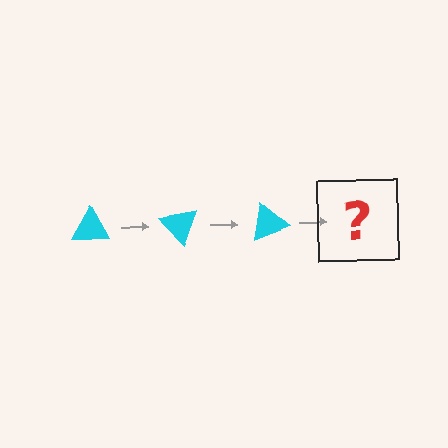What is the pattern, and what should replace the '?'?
The pattern is that the triangle rotates 50 degrees each step. The '?' should be a cyan triangle rotated 150 degrees.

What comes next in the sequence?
The next element should be a cyan triangle rotated 150 degrees.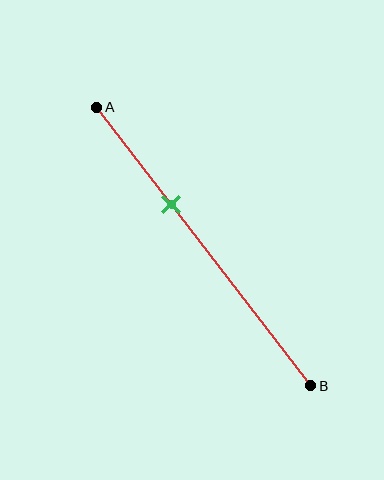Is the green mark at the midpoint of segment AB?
No, the mark is at about 35% from A, not at the 50% midpoint.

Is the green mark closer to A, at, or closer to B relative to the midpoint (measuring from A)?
The green mark is closer to point A than the midpoint of segment AB.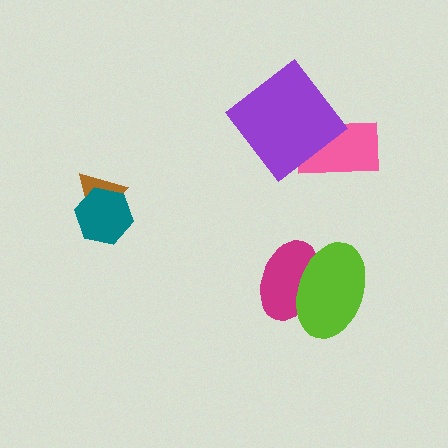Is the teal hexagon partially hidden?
No, no other shape covers it.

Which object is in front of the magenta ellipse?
The lime ellipse is in front of the magenta ellipse.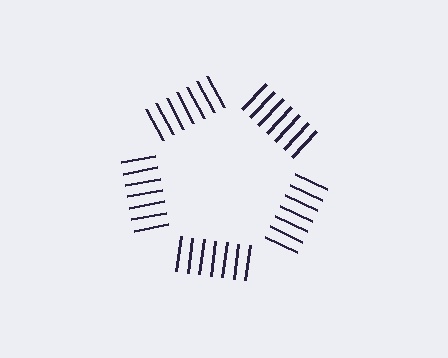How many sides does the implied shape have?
5 sides — the line-ends trace a pentagon.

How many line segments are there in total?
35 — 7 along each of the 5 edges.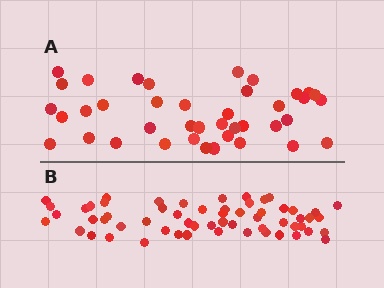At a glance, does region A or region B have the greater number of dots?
Region B (the bottom region) has more dots.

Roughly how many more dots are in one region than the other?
Region B has approximately 20 more dots than region A.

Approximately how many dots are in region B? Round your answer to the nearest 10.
About 60 dots. (The exact count is 59, which rounds to 60.)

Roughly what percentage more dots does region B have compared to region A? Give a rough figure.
About 50% more.